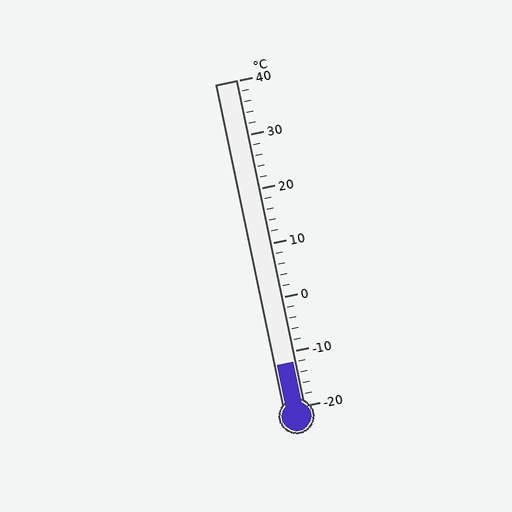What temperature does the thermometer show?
The thermometer shows approximately -12°C.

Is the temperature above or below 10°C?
The temperature is below 10°C.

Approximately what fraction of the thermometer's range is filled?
The thermometer is filled to approximately 15% of its range.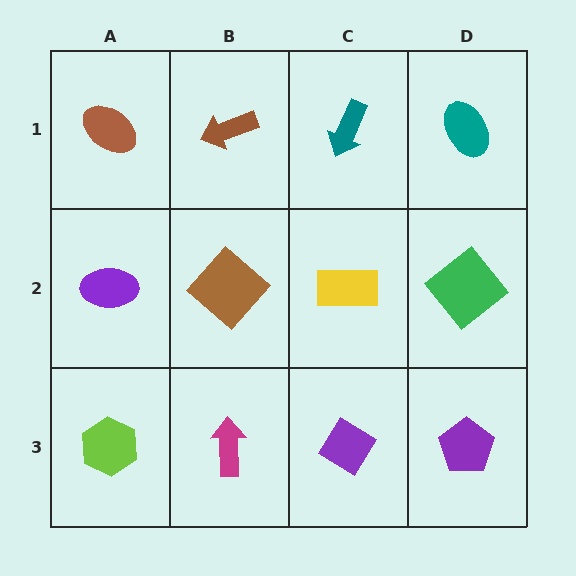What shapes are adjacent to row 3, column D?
A green diamond (row 2, column D), a purple diamond (row 3, column C).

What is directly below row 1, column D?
A green diamond.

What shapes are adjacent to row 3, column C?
A yellow rectangle (row 2, column C), a magenta arrow (row 3, column B), a purple pentagon (row 3, column D).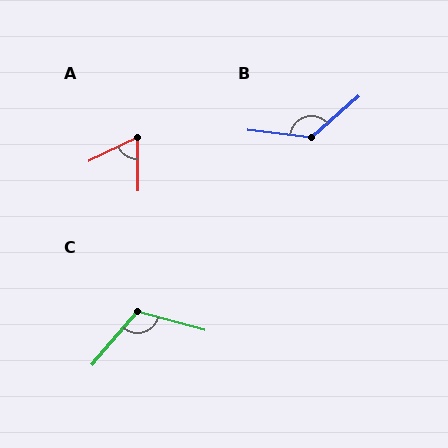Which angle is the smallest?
A, at approximately 65 degrees.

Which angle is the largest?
B, at approximately 132 degrees.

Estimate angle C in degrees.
Approximately 115 degrees.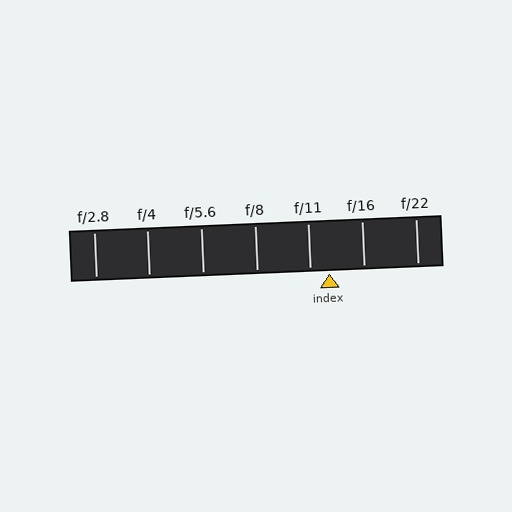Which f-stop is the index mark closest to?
The index mark is closest to f/11.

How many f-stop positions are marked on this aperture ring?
There are 7 f-stop positions marked.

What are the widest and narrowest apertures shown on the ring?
The widest aperture shown is f/2.8 and the narrowest is f/22.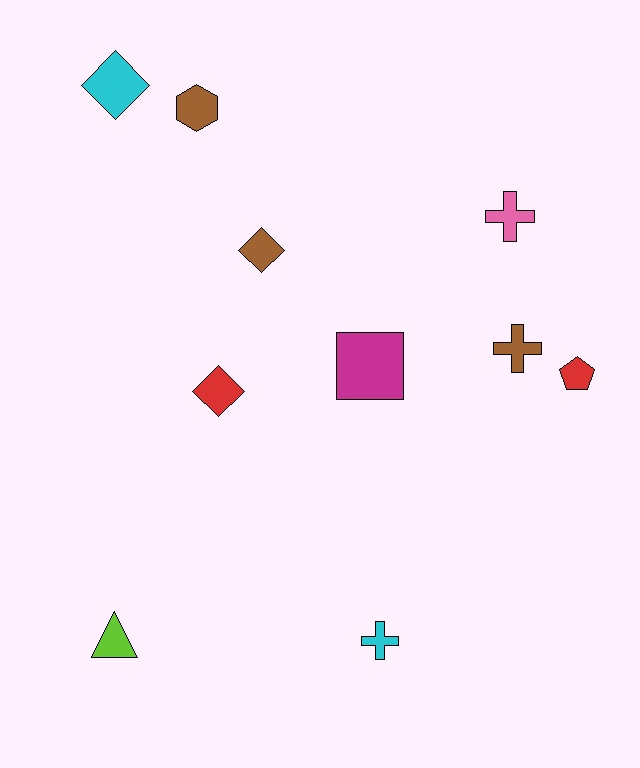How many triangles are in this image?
There is 1 triangle.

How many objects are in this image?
There are 10 objects.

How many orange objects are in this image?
There are no orange objects.